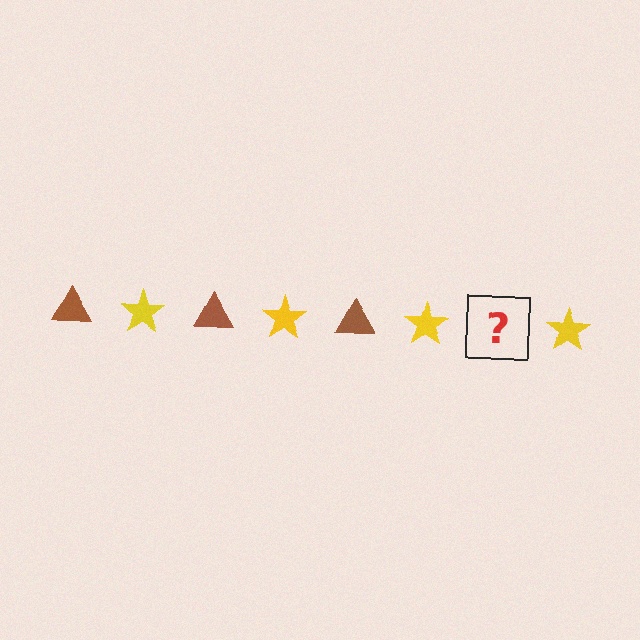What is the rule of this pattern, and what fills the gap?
The rule is that the pattern alternates between brown triangle and yellow star. The gap should be filled with a brown triangle.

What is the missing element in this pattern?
The missing element is a brown triangle.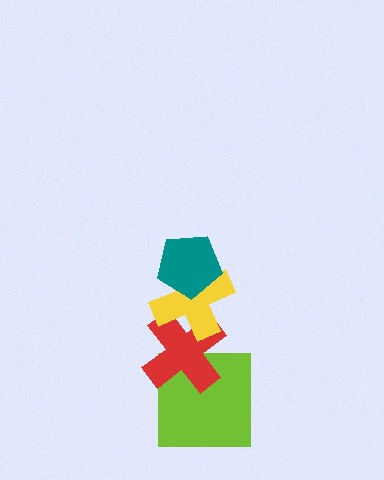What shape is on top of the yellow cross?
The teal pentagon is on top of the yellow cross.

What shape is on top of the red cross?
The yellow cross is on top of the red cross.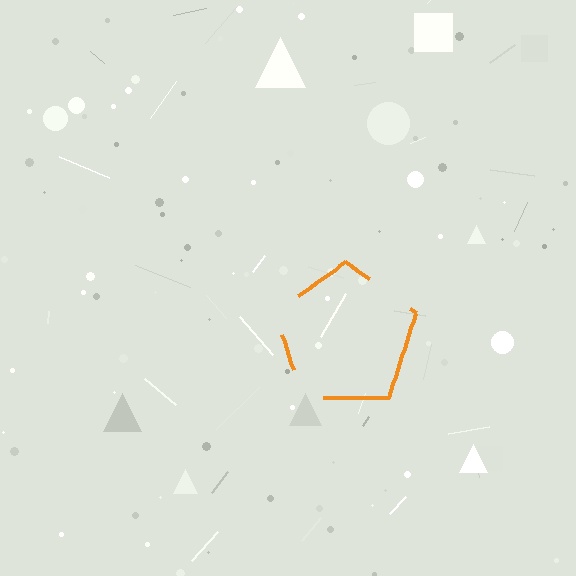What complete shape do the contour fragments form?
The contour fragments form a pentagon.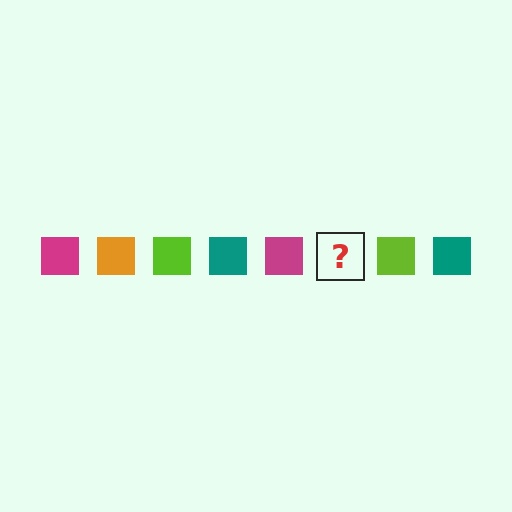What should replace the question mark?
The question mark should be replaced with an orange square.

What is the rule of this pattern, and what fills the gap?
The rule is that the pattern cycles through magenta, orange, lime, teal squares. The gap should be filled with an orange square.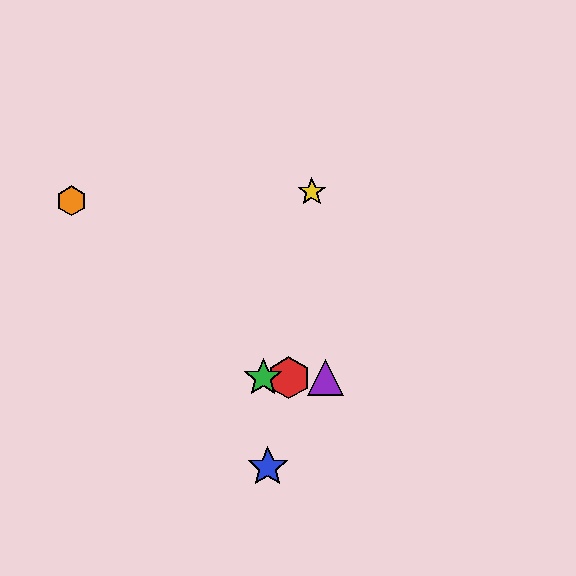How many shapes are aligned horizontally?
3 shapes (the red hexagon, the green star, the purple triangle) are aligned horizontally.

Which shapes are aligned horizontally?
The red hexagon, the green star, the purple triangle are aligned horizontally.